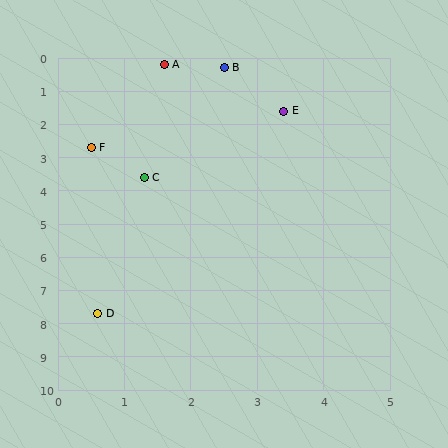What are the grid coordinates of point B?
Point B is at approximately (2.5, 0.3).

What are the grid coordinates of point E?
Point E is at approximately (3.4, 1.6).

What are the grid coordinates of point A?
Point A is at approximately (1.6, 0.2).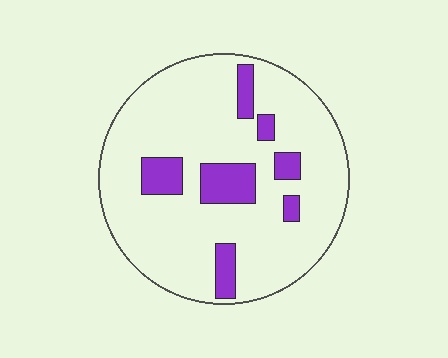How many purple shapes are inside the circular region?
7.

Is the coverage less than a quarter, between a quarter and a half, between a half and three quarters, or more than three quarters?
Less than a quarter.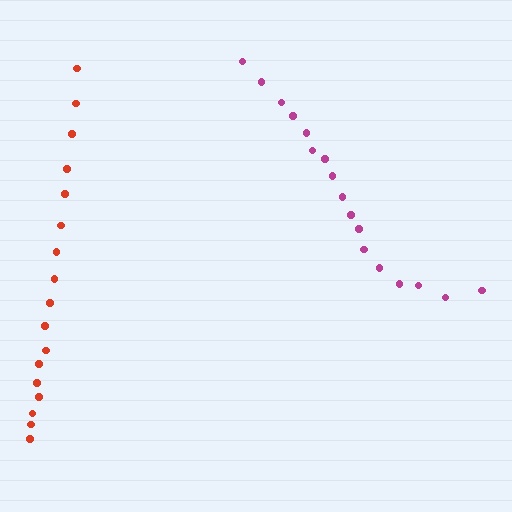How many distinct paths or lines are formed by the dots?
There are 2 distinct paths.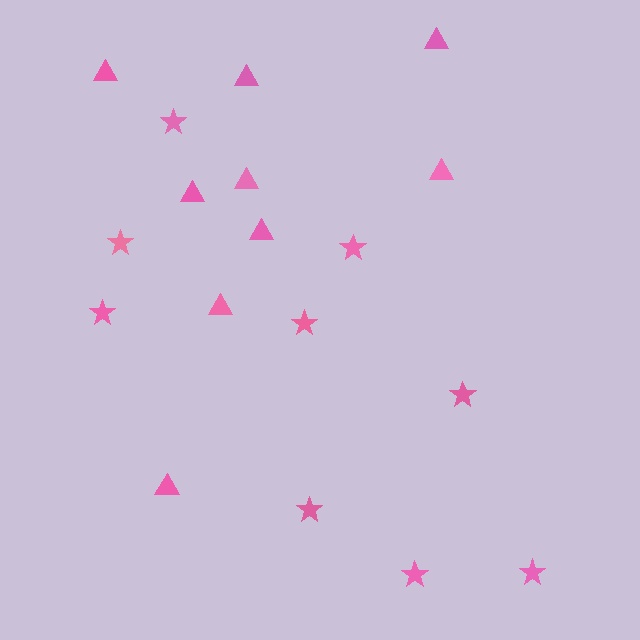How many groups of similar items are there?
There are 2 groups: one group of stars (9) and one group of triangles (9).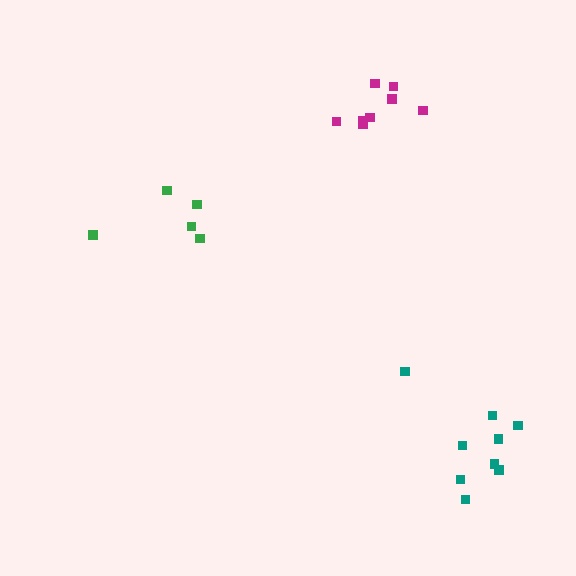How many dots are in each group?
Group 1: 9 dots, Group 2: 8 dots, Group 3: 5 dots (22 total).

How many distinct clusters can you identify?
There are 3 distinct clusters.